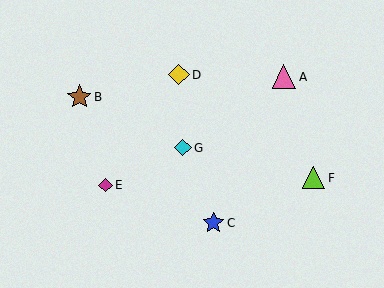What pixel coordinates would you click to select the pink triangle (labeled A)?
Click at (284, 77) to select the pink triangle A.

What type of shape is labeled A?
Shape A is a pink triangle.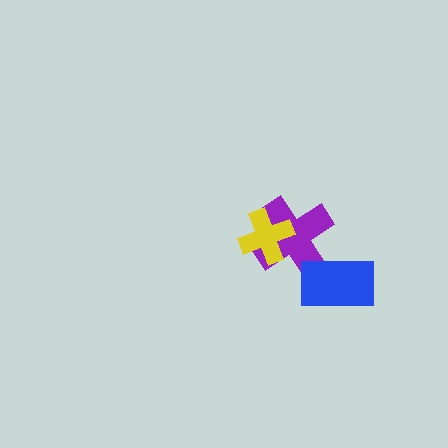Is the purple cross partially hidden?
Yes, it is partially covered by another shape.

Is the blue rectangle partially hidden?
No, no other shape covers it.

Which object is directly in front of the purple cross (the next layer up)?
The yellow cross is directly in front of the purple cross.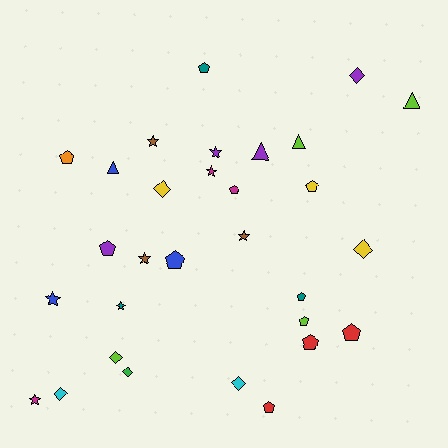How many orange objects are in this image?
There is 1 orange object.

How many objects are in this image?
There are 30 objects.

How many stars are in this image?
There are 8 stars.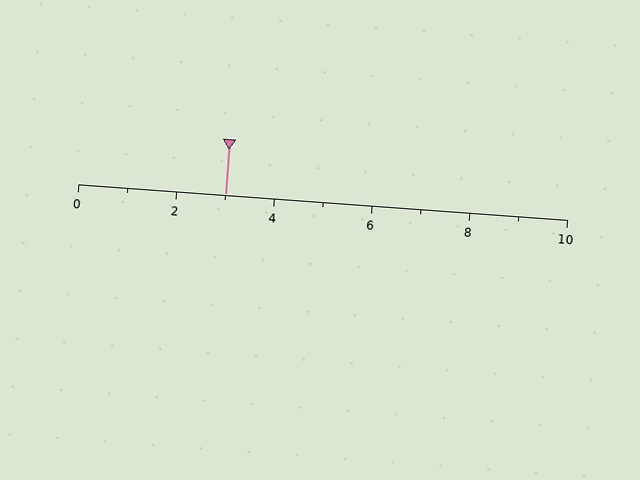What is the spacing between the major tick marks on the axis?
The major ticks are spaced 2 apart.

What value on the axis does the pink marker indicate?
The marker indicates approximately 3.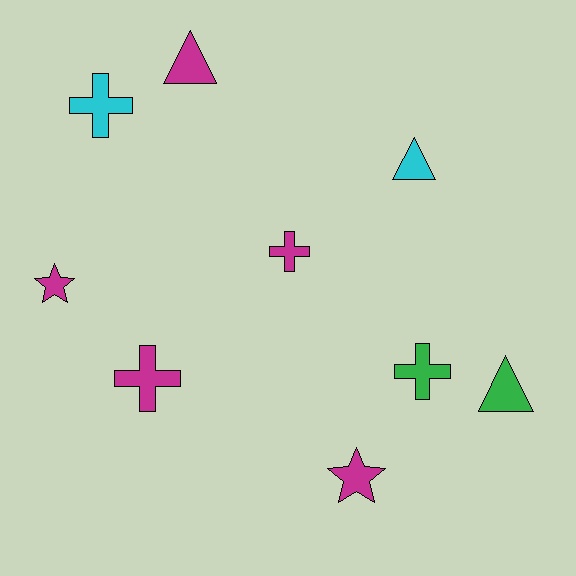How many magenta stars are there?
There are 2 magenta stars.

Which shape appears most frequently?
Cross, with 4 objects.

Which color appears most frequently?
Magenta, with 5 objects.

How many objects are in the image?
There are 9 objects.